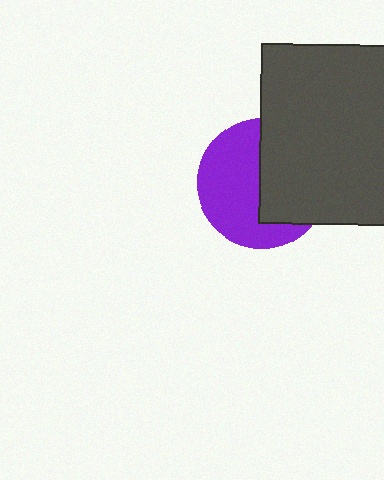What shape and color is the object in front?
The object in front is a dark gray square.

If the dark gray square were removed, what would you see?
You would see the complete purple circle.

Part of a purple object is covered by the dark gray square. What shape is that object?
It is a circle.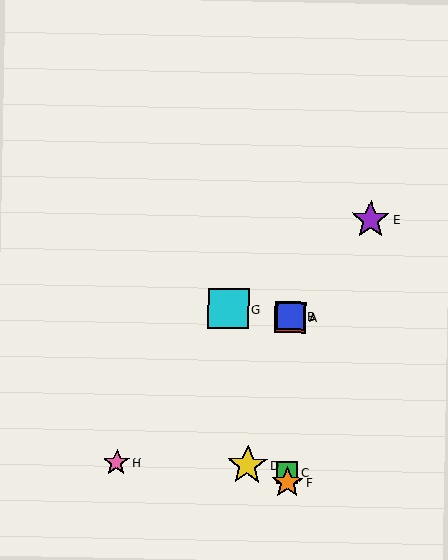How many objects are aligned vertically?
4 objects (A, B, C, F) are aligned vertically.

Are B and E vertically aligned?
No, B is at x≈291 and E is at x≈371.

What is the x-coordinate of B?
Object B is at x≈291.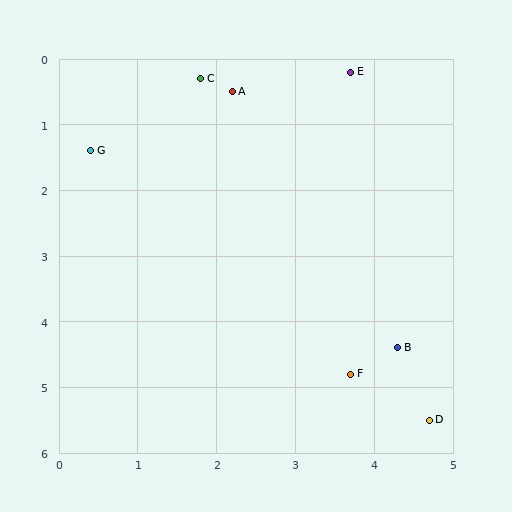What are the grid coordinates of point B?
Point B is at approximately (4.3, 4.4).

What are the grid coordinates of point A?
Point A is at approximately (2.2, 0.5).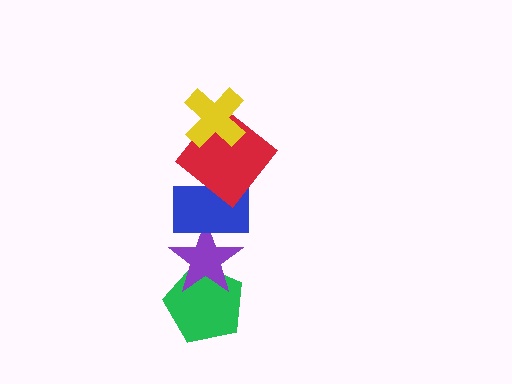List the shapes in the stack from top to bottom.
From top to bottom: the yellow cross, the red diamond, the blue rectangle, the purple star, the green pentagon.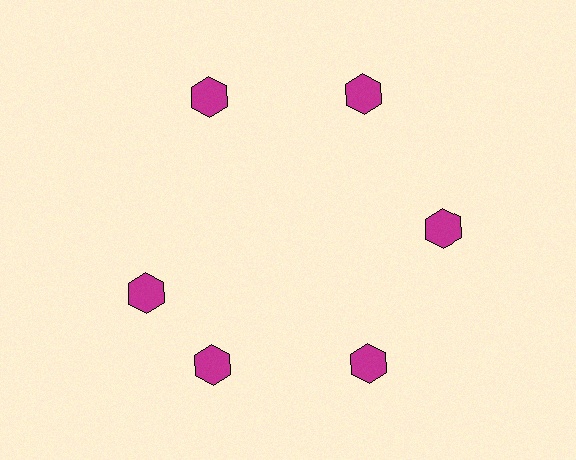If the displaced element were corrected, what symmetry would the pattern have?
It would have 6-fold rotational symmetry — the pattern would map onto itself every 60 degrees.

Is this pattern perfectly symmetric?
No. The 6 magenta hexagons are arranged in a ring, but one element near the 9 o'clock position is rotated out of alignment along the ring, breaking the 6-fold rotational symmetry.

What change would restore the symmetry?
The symmetry would be restored by rotating it back into even spacing with its neighbors so that all 6 hexagons sit at equal angles and equal distance from the center.